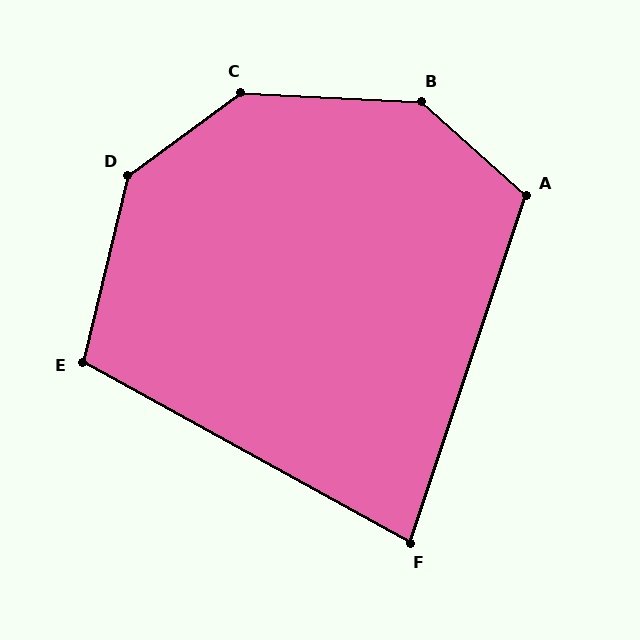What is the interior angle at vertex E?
Approximately 105 degrees (obtuse).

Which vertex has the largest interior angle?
C, at approximately 141 degrees.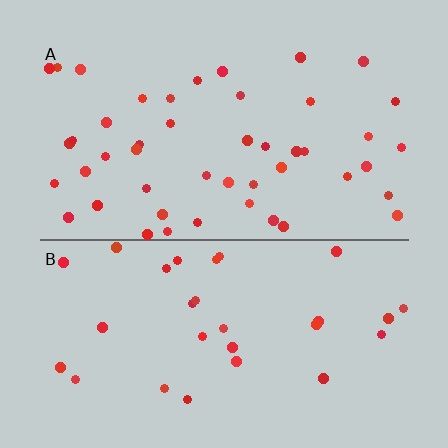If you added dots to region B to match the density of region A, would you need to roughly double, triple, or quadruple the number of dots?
Approximately double.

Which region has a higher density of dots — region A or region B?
A (the top).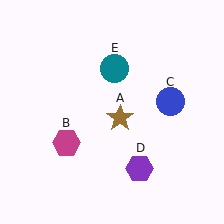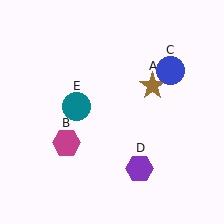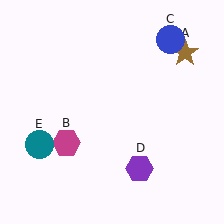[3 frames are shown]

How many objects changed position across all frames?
3 objects changed position: brown star (object A), blue circle (object C), teal circle (object E).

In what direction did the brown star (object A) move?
The brown star (object A) moved up and to the right.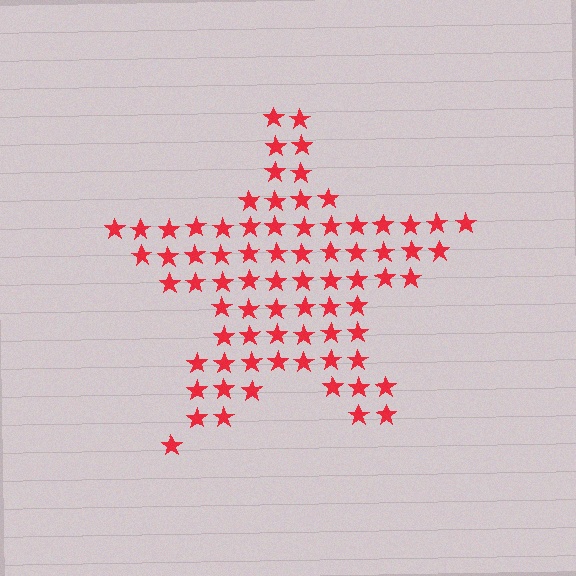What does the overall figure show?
The overall figure shows a star.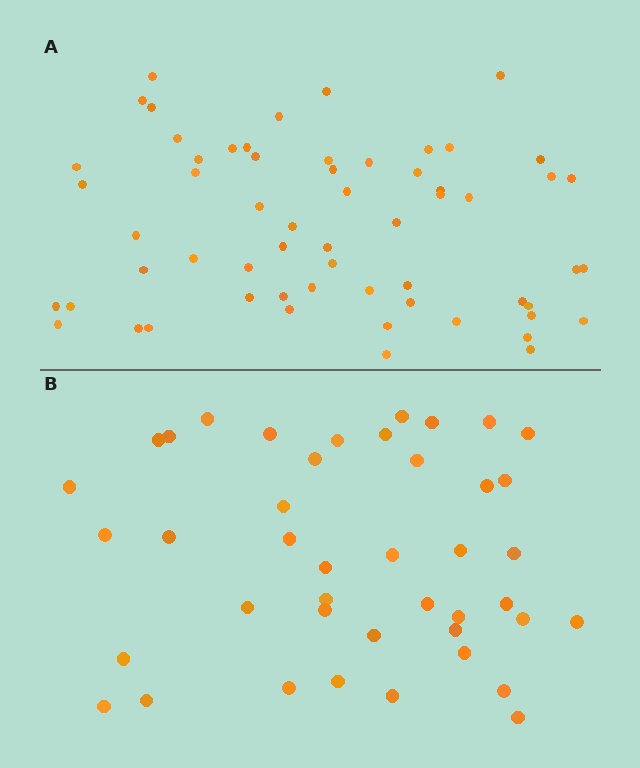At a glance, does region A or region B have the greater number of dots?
Region A (the top region) has more dots.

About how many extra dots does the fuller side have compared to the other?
Region A has approximately 20 more dots than region B.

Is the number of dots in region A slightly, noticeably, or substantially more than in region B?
Region A has noticeably more, but not dramatically so. The ratio is roughly 1.4 to 1.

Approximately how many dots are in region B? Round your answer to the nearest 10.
About 40 dots. (The exact count is 42, which rounds to 40.)